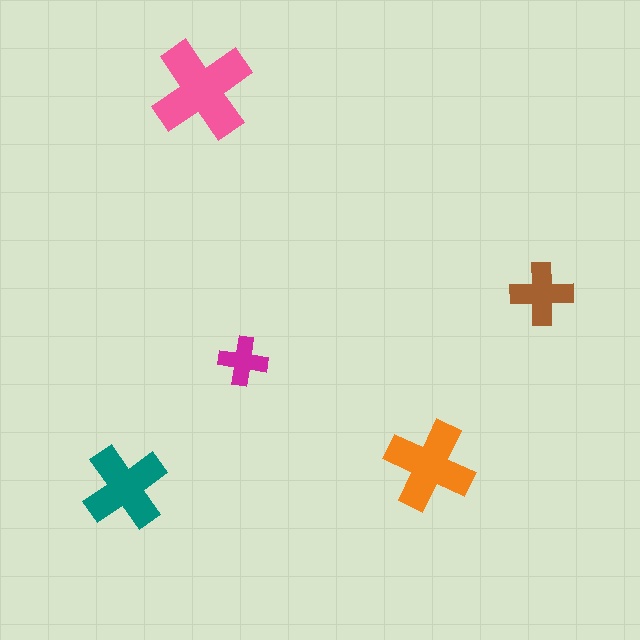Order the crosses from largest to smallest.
the pink one, the orange one, the teal one, the brown one, the magenta one.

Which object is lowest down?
The teal cross is bottommost.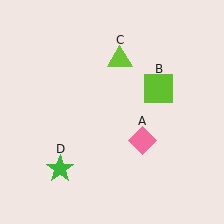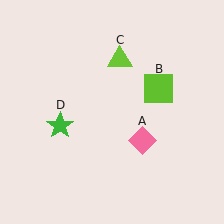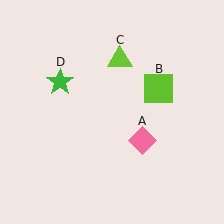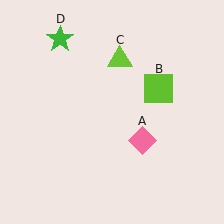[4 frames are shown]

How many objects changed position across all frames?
1 object changed position: green star (object D).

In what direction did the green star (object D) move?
The green star (object D) moved up.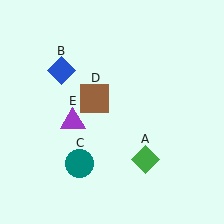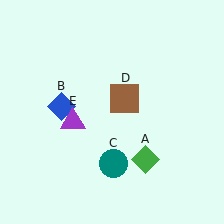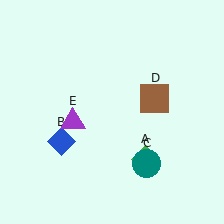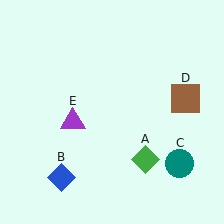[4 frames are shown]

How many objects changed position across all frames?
3 objects changed position: blue diamond (object B), teal circle (object C), brown square (object D).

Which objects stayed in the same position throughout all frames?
Green diamond (object A) and purple triangle (object E) remained stationary.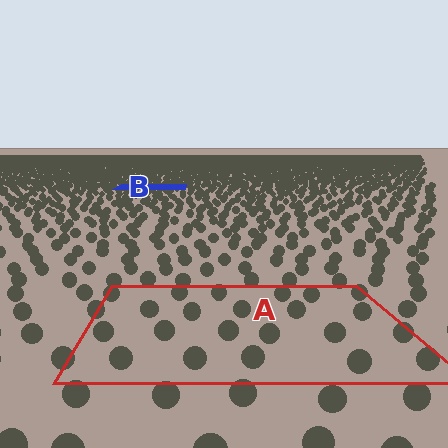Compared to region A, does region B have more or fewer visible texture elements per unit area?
Region B has more texture elements per unit area — they are packed more densely because it is farther away.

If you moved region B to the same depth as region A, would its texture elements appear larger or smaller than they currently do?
They would appear larger. At a closer depth, the same texture elements are projected at a bigger on-screen size.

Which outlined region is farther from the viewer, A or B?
Region B is farther from the viewer — the texture elements inside it appear smaller and more densely packed.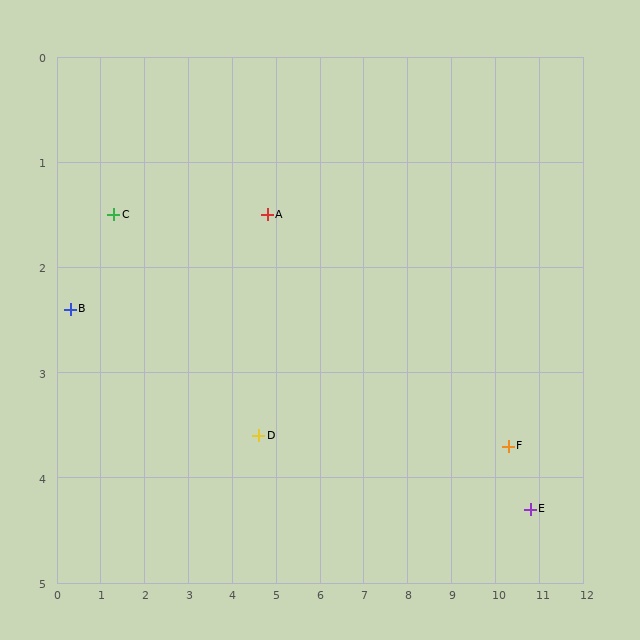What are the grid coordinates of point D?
Point D is at approximately (4.6, 3.6).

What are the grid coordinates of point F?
Point F is at approximately (10.3, 3.7).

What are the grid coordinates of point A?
Point A is at approximately (4.8, 1.5).